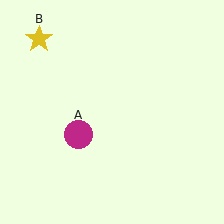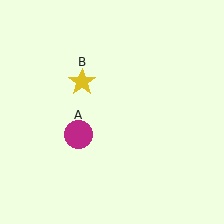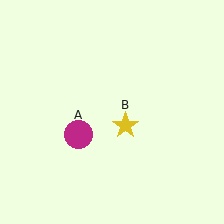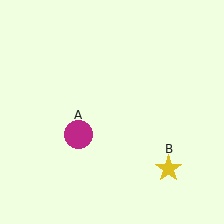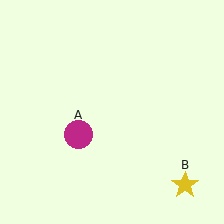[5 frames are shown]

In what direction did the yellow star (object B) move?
The yellow star (object B) moved down and to the right.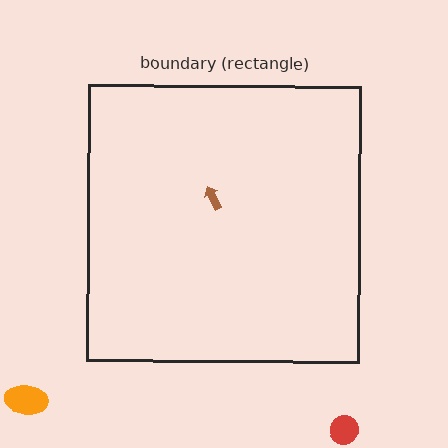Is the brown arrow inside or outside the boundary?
Inside.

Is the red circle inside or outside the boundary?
Outside.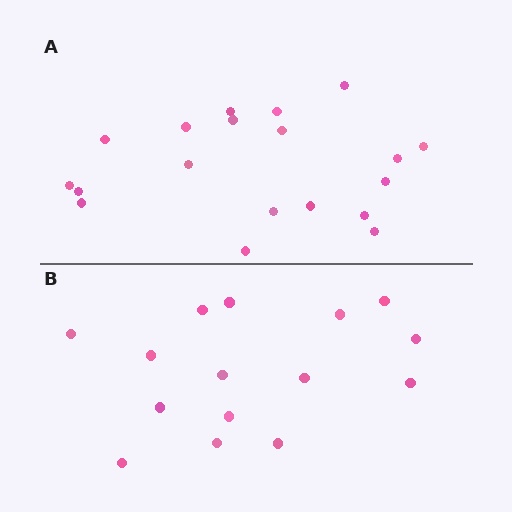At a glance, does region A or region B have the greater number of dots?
Region A (the top region) has more dots.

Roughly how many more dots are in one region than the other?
Region A has about 4 more dots than region B.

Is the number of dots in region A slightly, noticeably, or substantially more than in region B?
Region A has noticeably more, but not dramatically so. The ratio is roughly 1.3 to 1.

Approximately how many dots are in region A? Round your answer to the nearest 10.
About 20 dots. (The exact count is 19, which rounds to 20.)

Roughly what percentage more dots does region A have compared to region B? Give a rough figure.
About 25% more.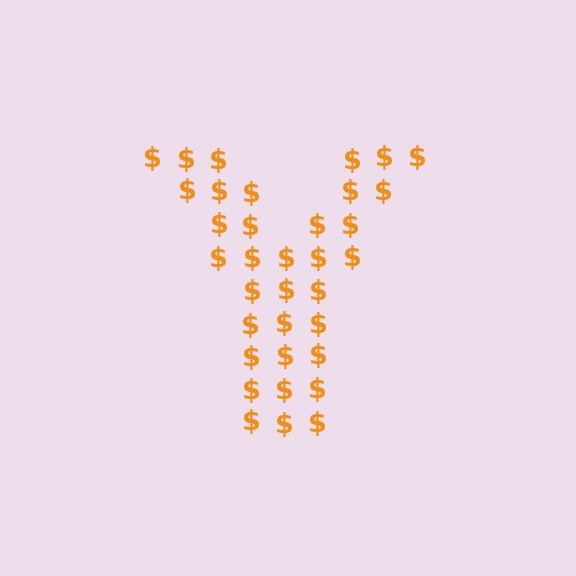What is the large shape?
The large shape is the letter Y.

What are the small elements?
The small elements are dollar signs.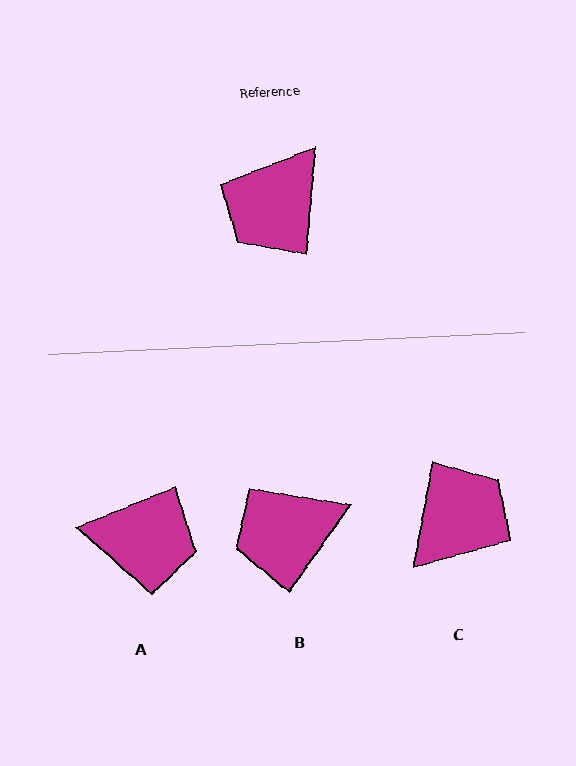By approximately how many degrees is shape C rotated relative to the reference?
Approximately 175 degrees counter-clockwise.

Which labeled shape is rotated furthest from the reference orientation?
C, about 175 degrees away.